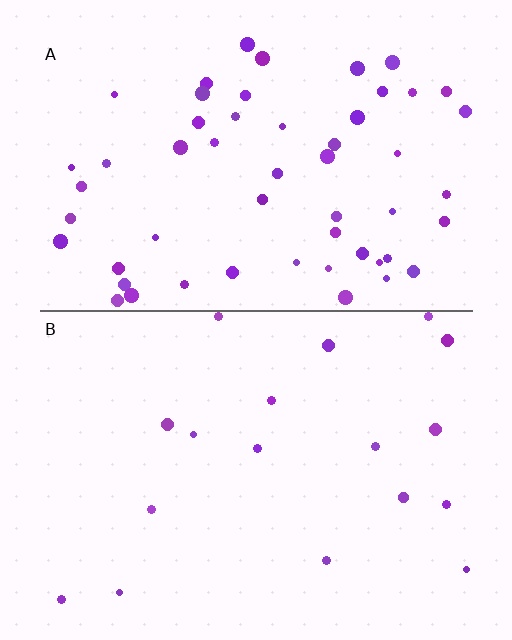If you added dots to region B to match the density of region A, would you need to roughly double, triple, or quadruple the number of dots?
Approximately triple.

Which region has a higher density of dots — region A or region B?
A (the top).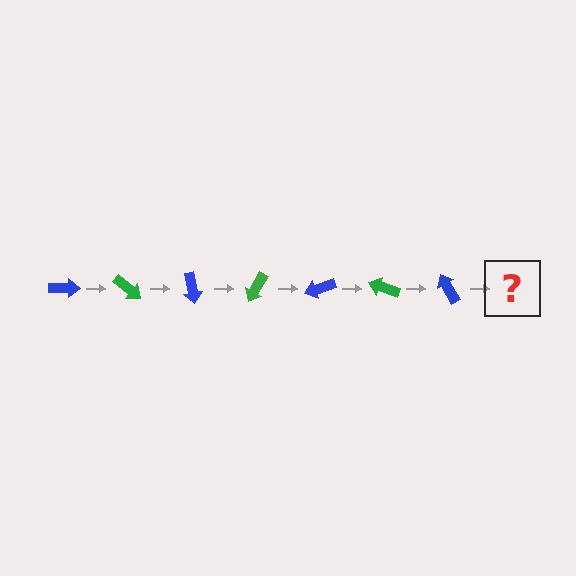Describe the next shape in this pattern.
It should be a green arrow, rotated 280 degrees from the start.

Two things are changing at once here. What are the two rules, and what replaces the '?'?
The two rules are that it rotates 40 degrees each step and the color cycles through blue and green. The '?' should be a green arrow, rotated 280 degrees from the start.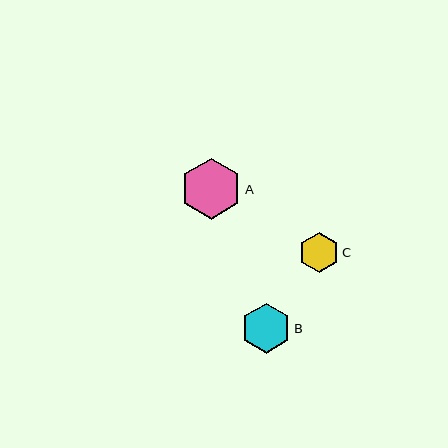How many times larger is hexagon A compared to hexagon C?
Hexagon A is approximately 1.5 times the size of hexagon C.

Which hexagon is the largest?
Hexagon A is the largest with a size of approximately 61 pixels.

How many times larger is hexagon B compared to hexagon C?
Hexagon B is approximately 1.2 times the size of hexagon C.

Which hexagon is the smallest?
Hexagon C is the smallest with a size of approximately 40 pixels.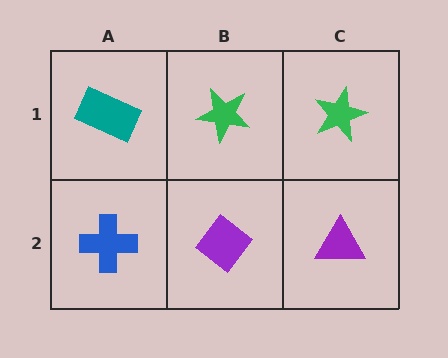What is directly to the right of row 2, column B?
A purple triangle.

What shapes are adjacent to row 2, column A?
A teal rectangle (row 1, column A), a purple diamond (row 2, column B).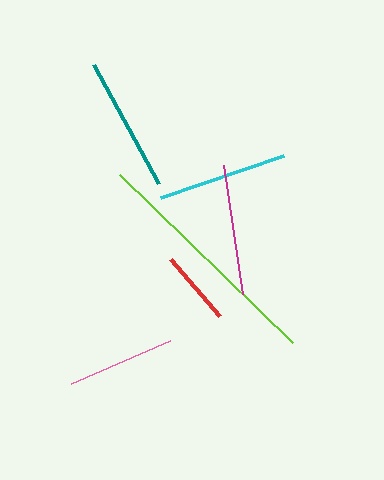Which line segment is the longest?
The lime line is the longest at approximately 241 pixels.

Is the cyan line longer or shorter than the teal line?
The teal line is longer than the cyan line.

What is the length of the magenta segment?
The magenta segment is approximately 130 pixels long.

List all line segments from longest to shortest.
From longest to shortest: lime, teal, magenta, cyan, pink, red.